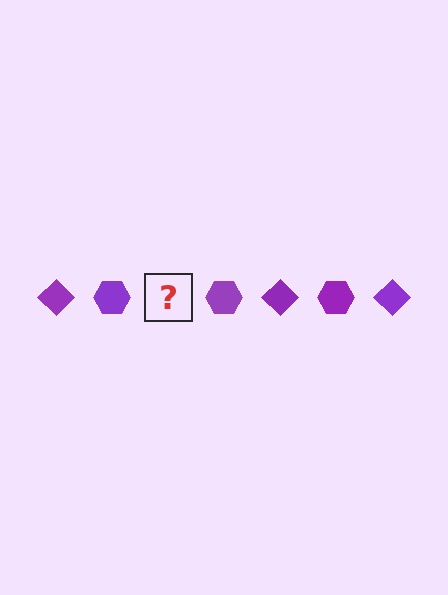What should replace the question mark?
The question mark should be replaced with a purple diamond.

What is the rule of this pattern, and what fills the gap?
The rule is that the pattern cycles through diamond, hexagon shapes in purple. The gap should be filled with a purple diamond.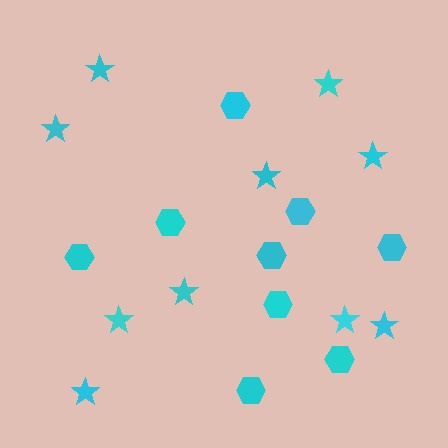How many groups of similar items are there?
There are 2 groups: one group of stars (10) and one group of hexagons (9).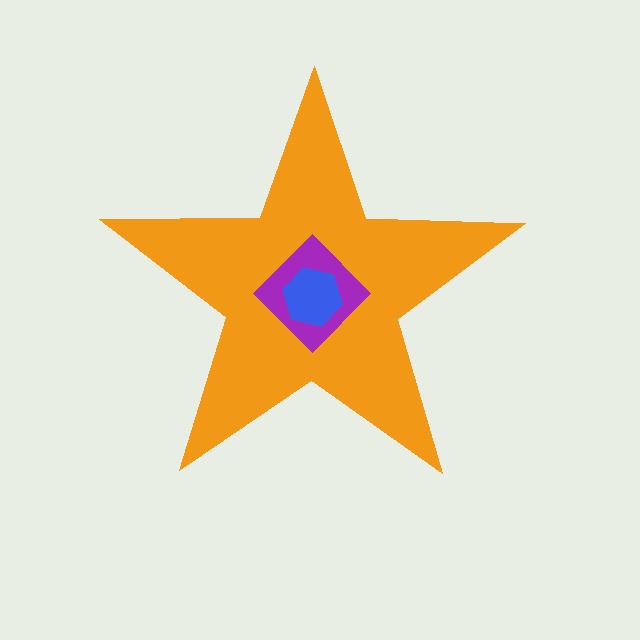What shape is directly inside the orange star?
The purple diamond.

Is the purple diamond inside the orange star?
Yes.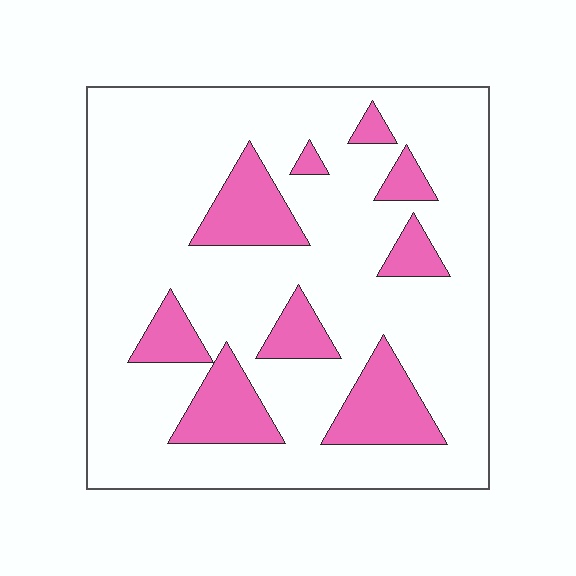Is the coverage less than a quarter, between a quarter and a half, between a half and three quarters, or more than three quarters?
Less than a quarter.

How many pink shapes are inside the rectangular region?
9.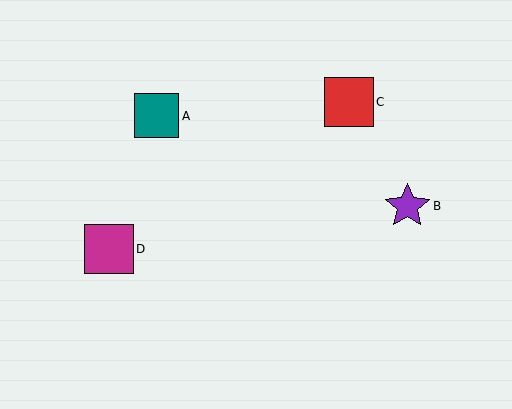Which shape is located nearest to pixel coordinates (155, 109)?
The teal square (labeled A) at (157, 116) is nearest to that location.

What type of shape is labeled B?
Shape B is a purple star.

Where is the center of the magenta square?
The center of the magenta square is at (109, 249).